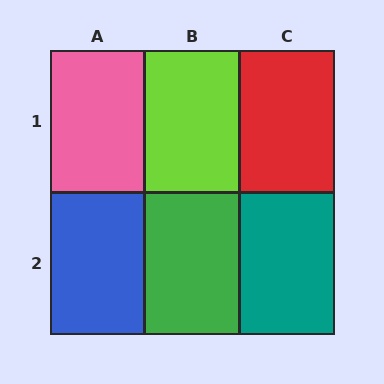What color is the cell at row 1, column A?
Pink.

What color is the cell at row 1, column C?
Red.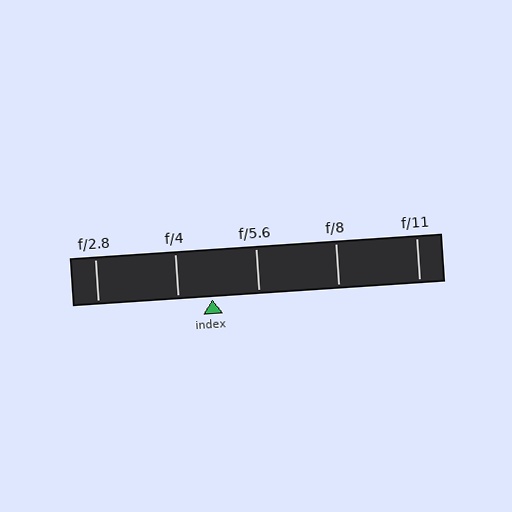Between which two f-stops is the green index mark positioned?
The index mark is between f/4 and f/5.6.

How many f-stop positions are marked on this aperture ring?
There are 5 f-stop positions marked.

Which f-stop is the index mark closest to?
The index mark is closest to f/4.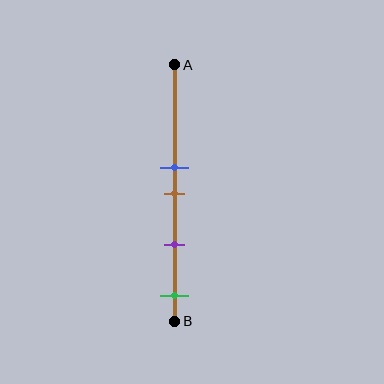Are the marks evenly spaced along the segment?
No, the marks are not evenly spaced.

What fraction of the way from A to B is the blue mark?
The blue mark is approximately 40% (0.4) of the way from A to B.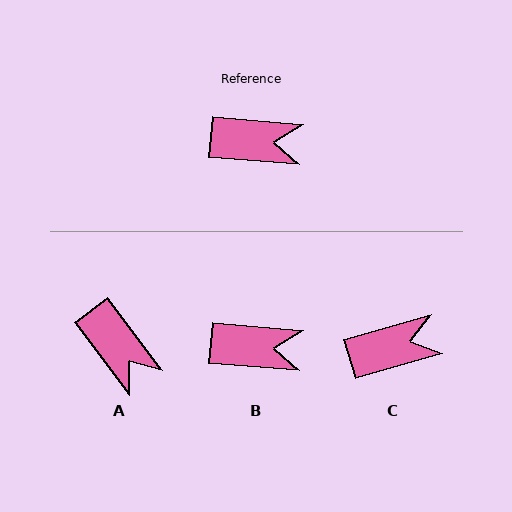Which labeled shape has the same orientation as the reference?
B.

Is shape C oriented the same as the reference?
No, it is off by about 21 degrees.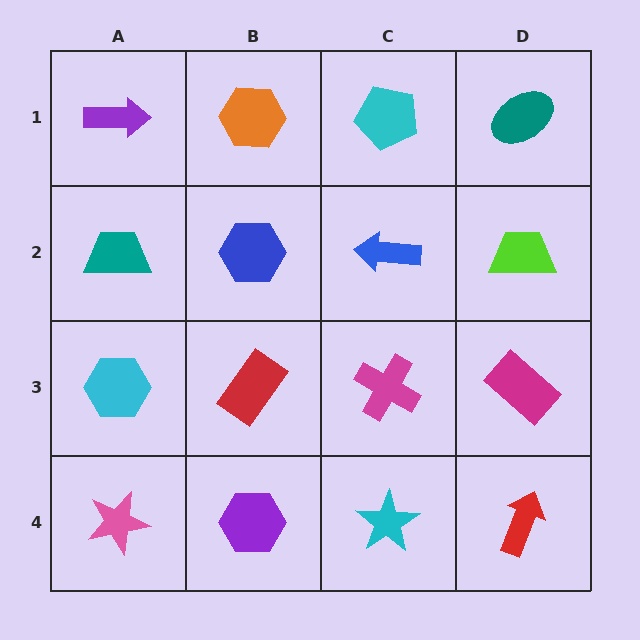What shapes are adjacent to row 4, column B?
A red rectangle (row 3, column B), a pink star (row 4, column A), a cyan star (row 4, column C).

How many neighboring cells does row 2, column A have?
3.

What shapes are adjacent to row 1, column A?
A teal trapezoid (row 2, column A), an orange hexagon (row 1, column B).